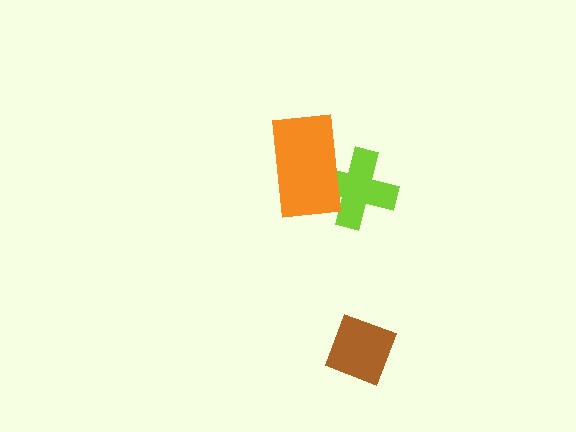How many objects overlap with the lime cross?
1 object overlaps with the lime cross.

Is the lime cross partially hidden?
Yes, it is partially covered by another shape.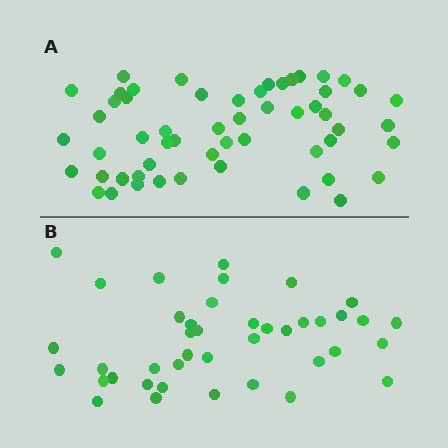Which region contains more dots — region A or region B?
Region A (the top region) has more dots.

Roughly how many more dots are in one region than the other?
Region A has approximately 15 more dots than region B.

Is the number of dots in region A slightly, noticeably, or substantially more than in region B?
Region A has noticeably more, but not dramatically so. The ratio is roughly 1.3 to 1.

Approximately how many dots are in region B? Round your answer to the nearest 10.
About 40 dots. (The exact count is 41, which rounds to 40.)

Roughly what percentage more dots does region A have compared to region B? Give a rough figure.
About 35% more.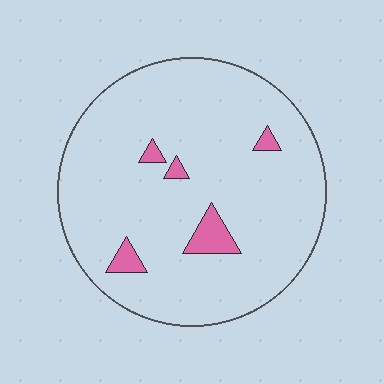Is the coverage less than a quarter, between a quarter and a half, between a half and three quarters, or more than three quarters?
Less than a quarter.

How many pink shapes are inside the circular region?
5.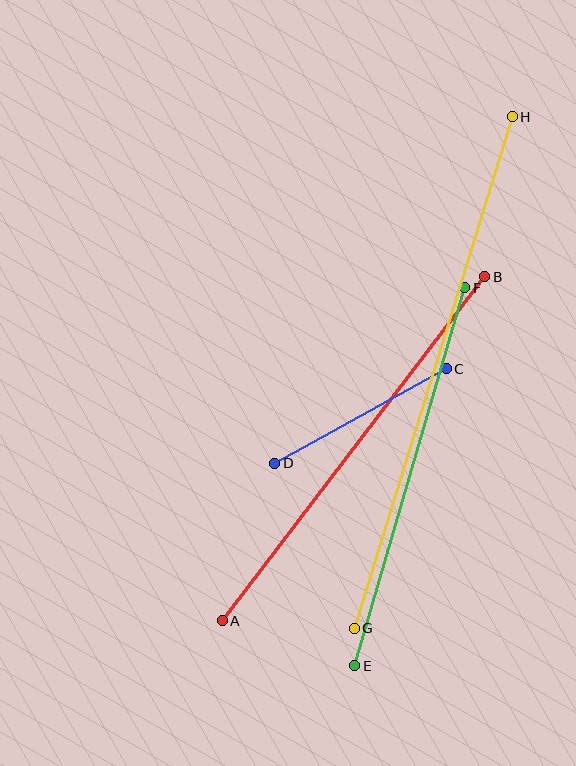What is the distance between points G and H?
The distance is approximately 535 pixels.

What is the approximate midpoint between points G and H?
The midpoint is at approximately (433, 373) pixels.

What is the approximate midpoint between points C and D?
The midpoint is at approximately (361, 416) pixels.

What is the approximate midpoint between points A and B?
The midpoint is at approximately (353, 449) pixels.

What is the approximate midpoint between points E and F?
The midpoint is at approximately (410, 477) pixels.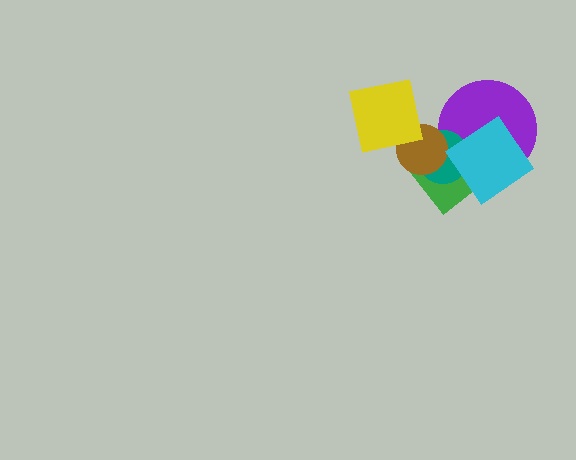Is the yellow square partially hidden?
No, no other shape covers it.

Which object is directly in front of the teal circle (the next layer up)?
The brown circle is directly in front of the teal circle.